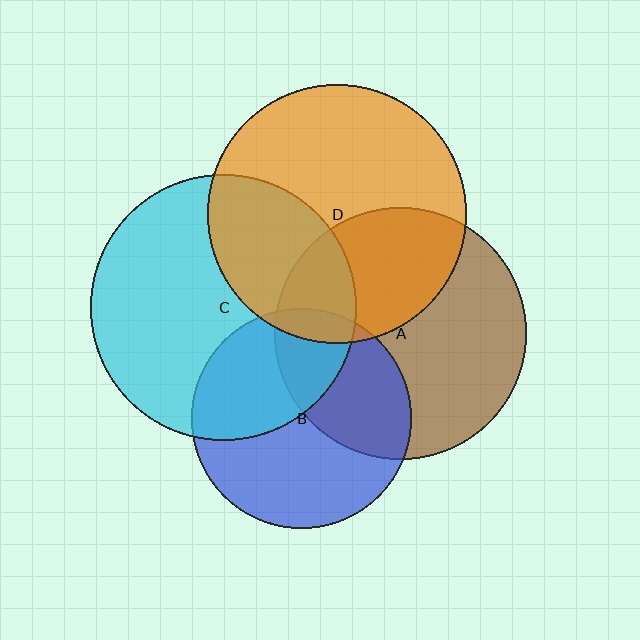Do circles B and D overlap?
Yes.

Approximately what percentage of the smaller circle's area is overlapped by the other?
Approximately 5%.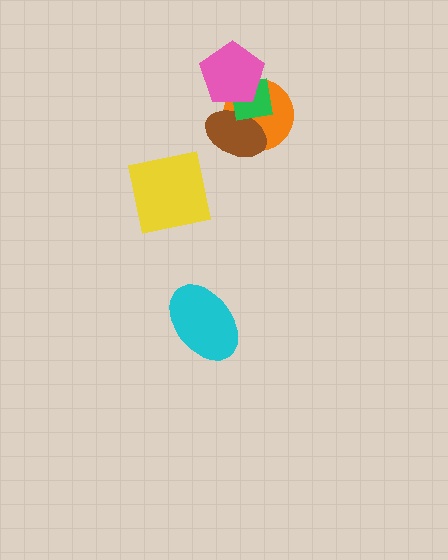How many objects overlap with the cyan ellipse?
0 objects overlap with the cyan ellipse.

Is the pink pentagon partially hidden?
No, no other shape covers it.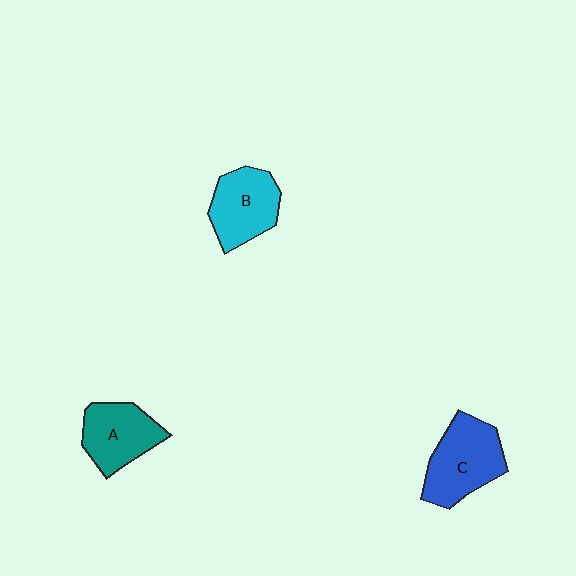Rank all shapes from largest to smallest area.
From largest to smallest: C (blue), B (cyan), A (teal).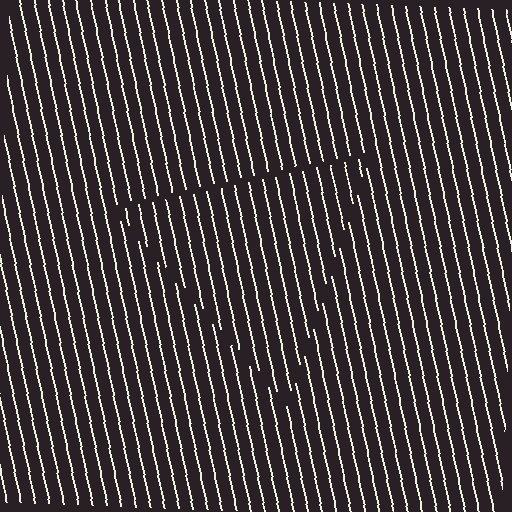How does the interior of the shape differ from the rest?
The interior of the shape contains the same grating, shifted by half a period — the contour is defined by the phase discontinuity where line-ends from the inner and outer gratings abut.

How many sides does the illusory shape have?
3 sides — the line-ends trace a triangle.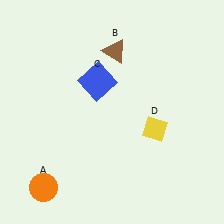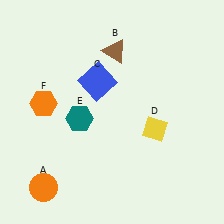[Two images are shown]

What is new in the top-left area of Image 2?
An orange hexagon (F) was added in the top-left area of Image 2.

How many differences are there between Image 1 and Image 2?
There are 2 differences between the two images.